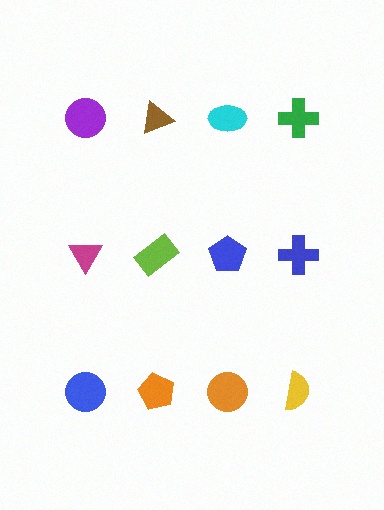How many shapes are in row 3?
4 shapes.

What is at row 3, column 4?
A yellow semicircle.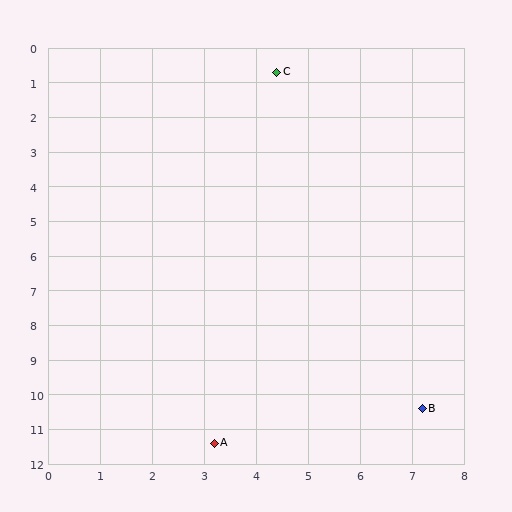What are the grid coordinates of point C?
Point C is at approximately (4.4, 0.7).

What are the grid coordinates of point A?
Point A is at approximately (3.2, 11.4).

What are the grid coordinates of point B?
Point B is at approximately (7.2, 10.4).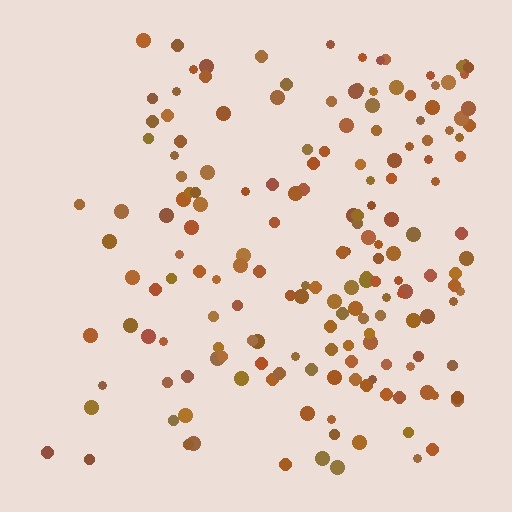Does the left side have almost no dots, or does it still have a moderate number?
Still a moderate number, just noticeably fewer than the right.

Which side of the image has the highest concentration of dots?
The right.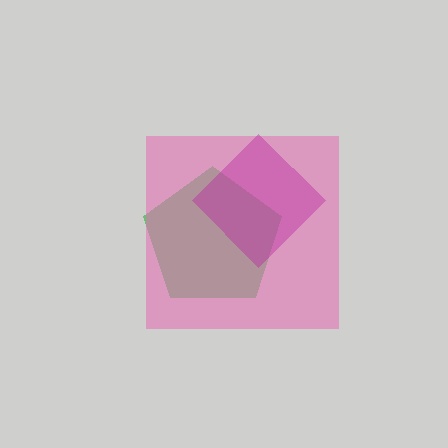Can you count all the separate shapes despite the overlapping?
Yes, there are 3 separate shapes.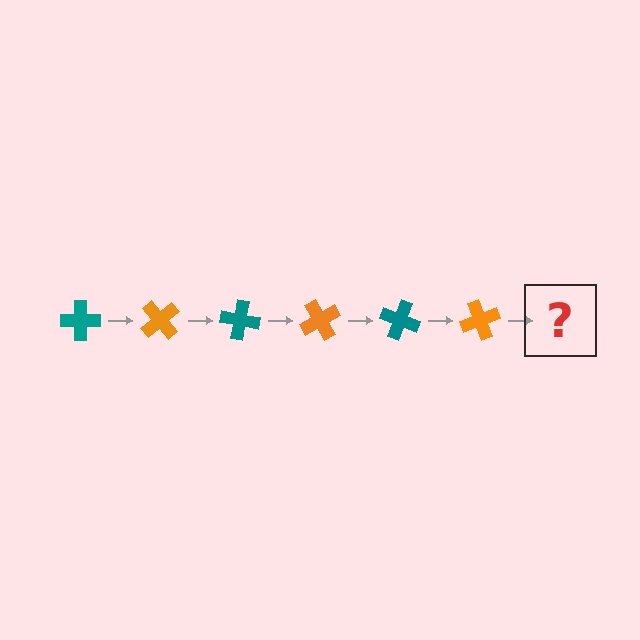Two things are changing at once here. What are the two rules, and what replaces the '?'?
The two rules are that it rotates 50 degrees each step and the color cycles through teal and orange. The '?' should be a teal cross, rotated 300 degrees from the start.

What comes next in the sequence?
The next element should be a teal cross, rotated 300 degrees from the start.